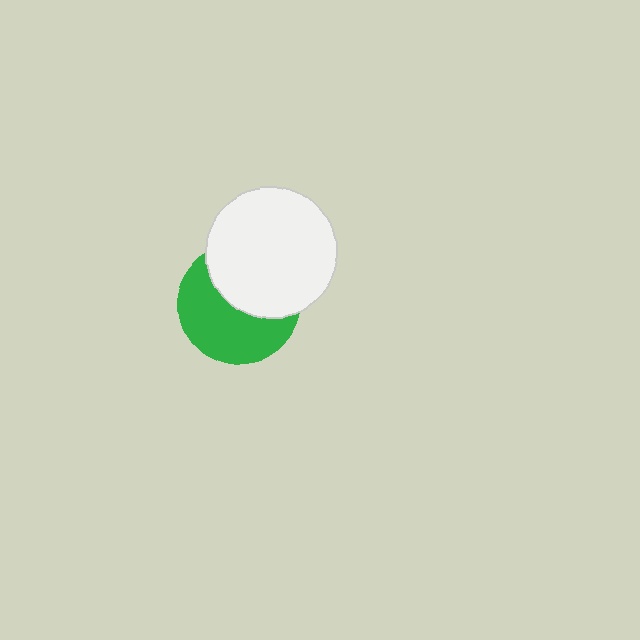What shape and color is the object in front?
The object in front is a white circle.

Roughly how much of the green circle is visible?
About half of it is visible (roughly 55%).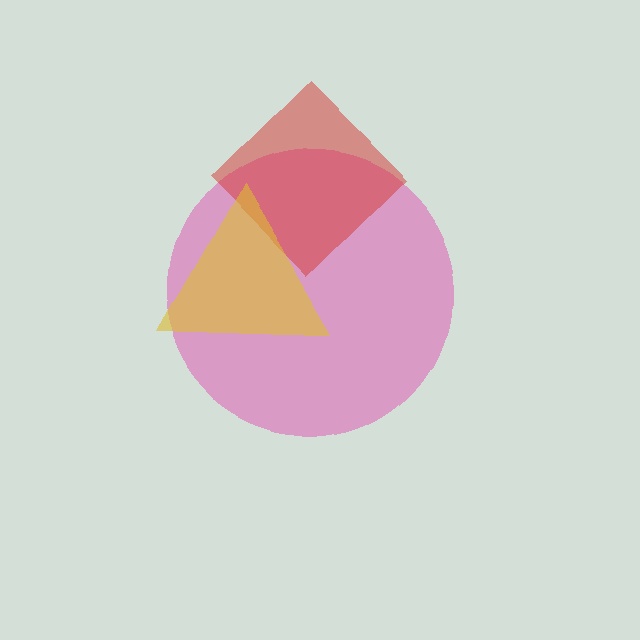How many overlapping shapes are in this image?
There are 3 overlapping shapes in the image.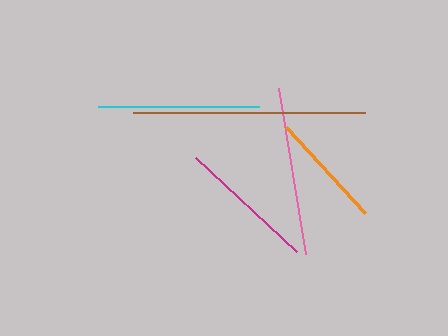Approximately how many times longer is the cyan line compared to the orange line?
The cyan line is approximately 1.4 times the length of the orange line.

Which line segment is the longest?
The brown line is the longest at approximately 231 pixels.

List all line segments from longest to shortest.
From longest to shortest: brown, pink, cyan, magenta, orange.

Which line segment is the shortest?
The orange line is the shortest at approximately 116 pixels.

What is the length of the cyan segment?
The cyan segment is approximately 162 pixels long.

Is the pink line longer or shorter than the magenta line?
The pink line is longer than the magenta line.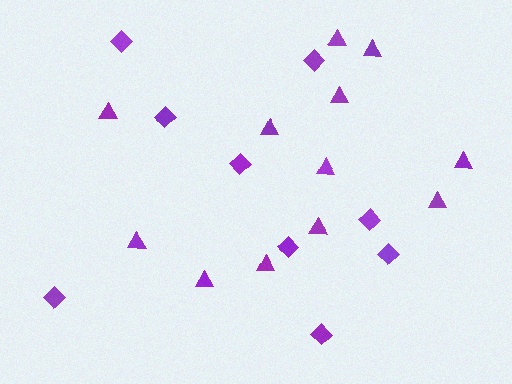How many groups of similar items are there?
There are 2 groups: one group of triangles (12) and one group of diamonds (9).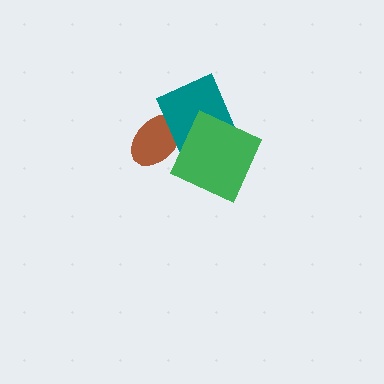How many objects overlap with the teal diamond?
2 objects overlap with the teal diamond.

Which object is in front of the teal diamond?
The green diamond is in front of the teal diamond.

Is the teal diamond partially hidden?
Yes, it is partially covered by another shape.